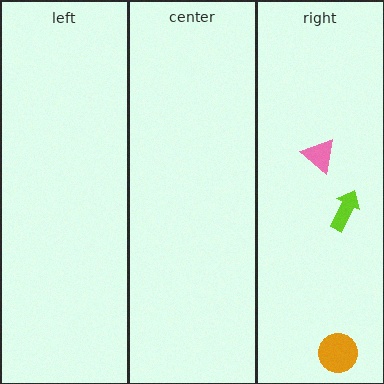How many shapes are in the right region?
3.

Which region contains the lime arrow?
The right region.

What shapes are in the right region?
The pink triangle, the lime arrow, the orange circle.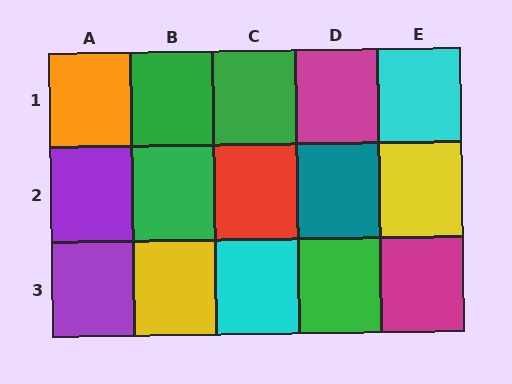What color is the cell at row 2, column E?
Yellow.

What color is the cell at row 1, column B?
Green.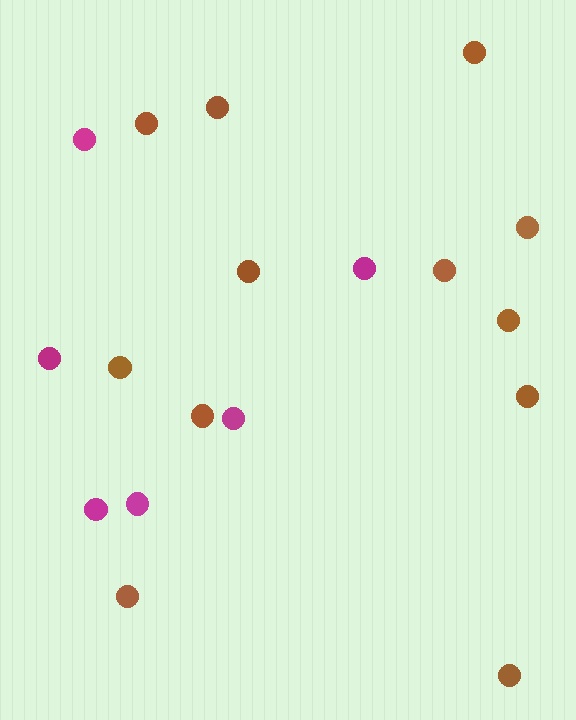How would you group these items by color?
There are 2 groups: one group of brown circles (12) and one group of magenta circles (6).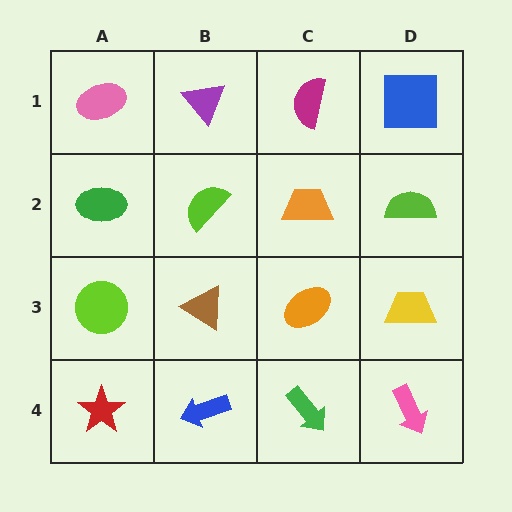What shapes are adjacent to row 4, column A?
A lime circle (row 3, column A), a blue arrow (row 4, column B).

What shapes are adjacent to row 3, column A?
A green ellipse (row 2, column A), a red star (row 4, column A), a brown triangle (row 3, column B).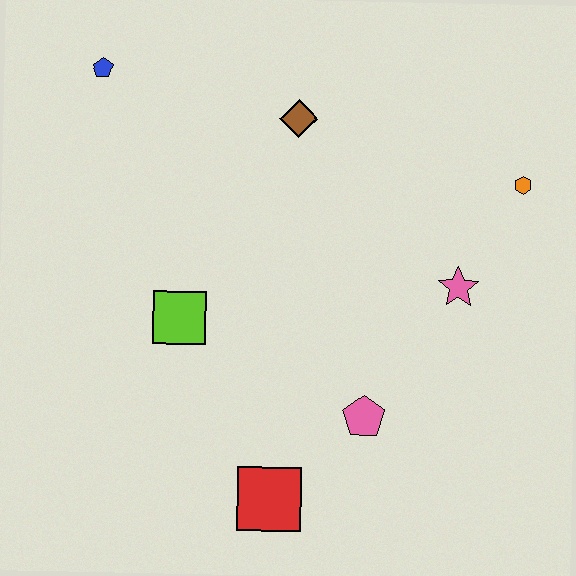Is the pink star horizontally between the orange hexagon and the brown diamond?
Yes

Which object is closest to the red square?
The pink pentagon is closest to the red square.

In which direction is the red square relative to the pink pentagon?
The red square is to the left of the pink pentagon.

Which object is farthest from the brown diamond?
The red square is farthest from the brown diamond.